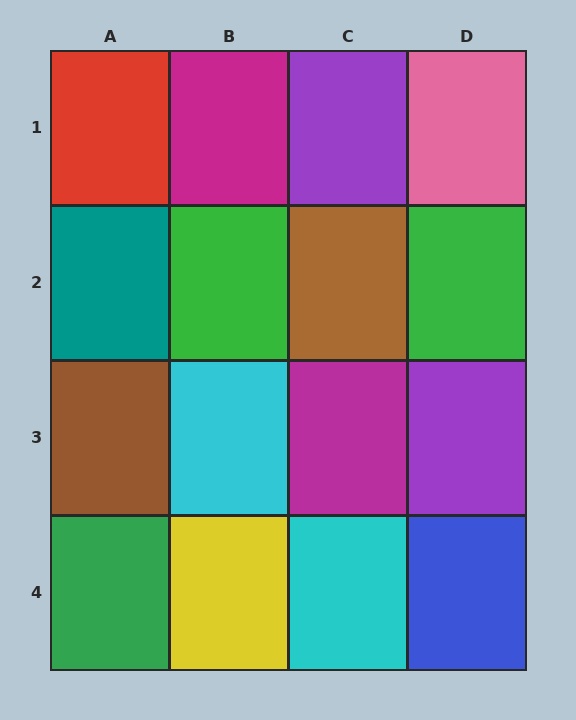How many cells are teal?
1 cell is teal.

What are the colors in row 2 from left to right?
Teal, green, brown, green.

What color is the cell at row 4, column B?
Yellow.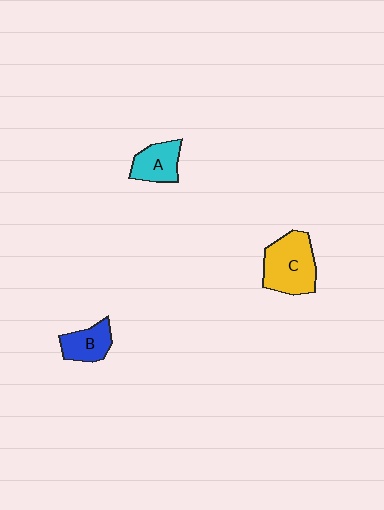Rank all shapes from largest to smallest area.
From largest to smallest: C (yellow), A (cyan), B (blue).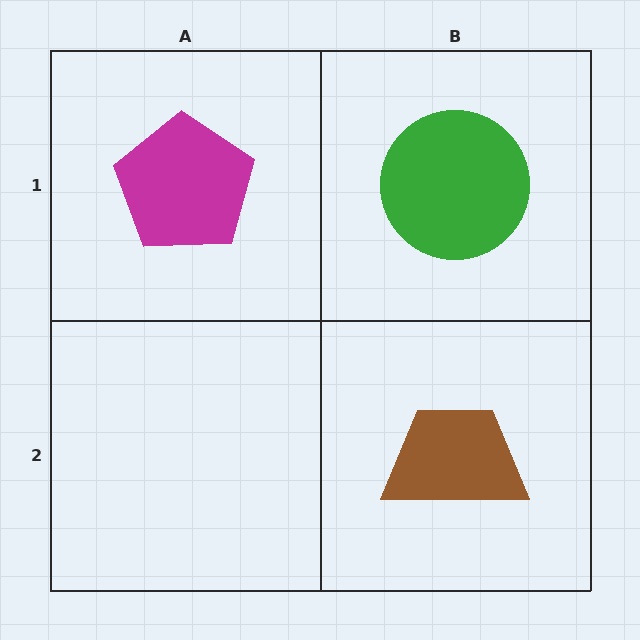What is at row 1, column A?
A magenta pentagon.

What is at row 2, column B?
A brown trapezoid.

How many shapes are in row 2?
1 shape.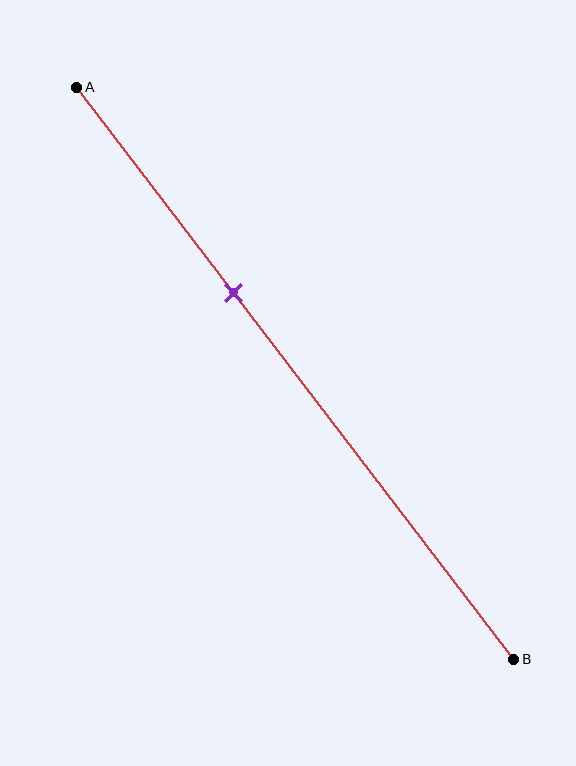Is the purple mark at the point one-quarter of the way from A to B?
No, the mark is at about 35% from A, not at the 25% one-quarter point.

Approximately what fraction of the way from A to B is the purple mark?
The purple mark is approximately 35% of the way from A to B.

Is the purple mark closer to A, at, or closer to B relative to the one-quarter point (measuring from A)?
The purple mark is closer to point B than the one-quarter point of segment AB.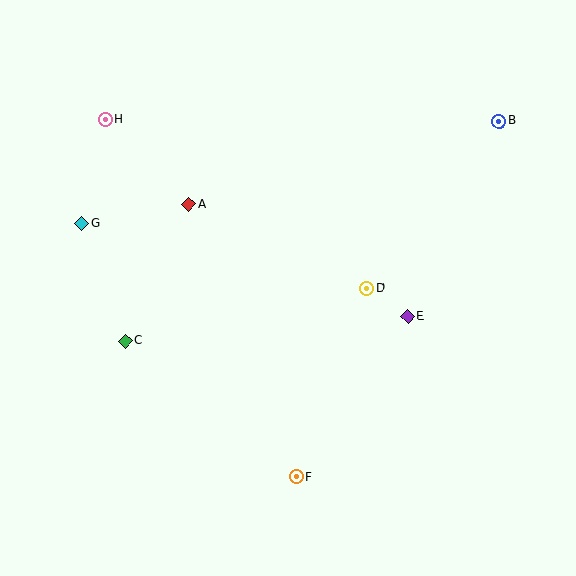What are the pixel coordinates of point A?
Point A is at (188, 204).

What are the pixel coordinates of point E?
Point E is at (408, 316).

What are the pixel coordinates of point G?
Point G is at (82, 224).